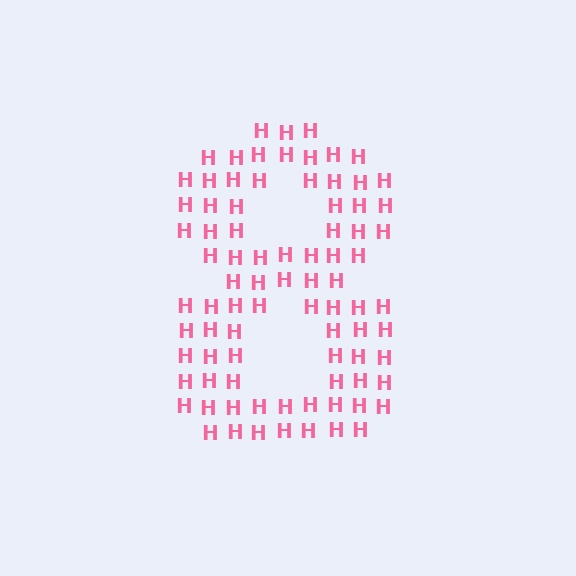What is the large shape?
The large shape is the digit 8.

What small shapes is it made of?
It is made of small letter H's.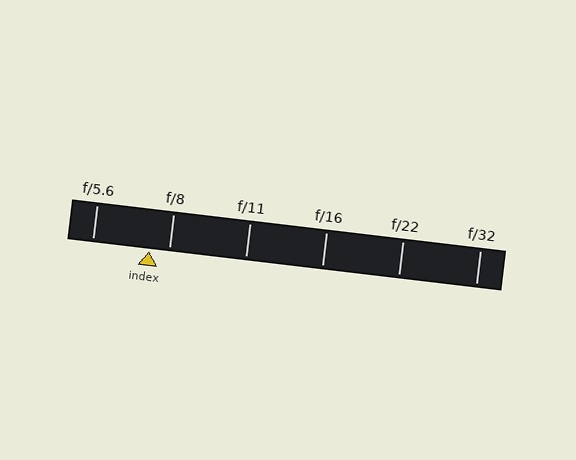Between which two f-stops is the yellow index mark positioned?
The index mark is between f/5.6 and f/8.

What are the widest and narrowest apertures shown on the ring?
The widest aperture shown is f/5.6 and the narrowest is f/32.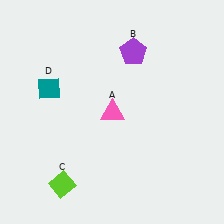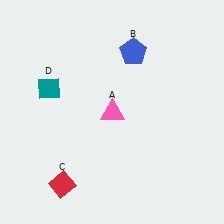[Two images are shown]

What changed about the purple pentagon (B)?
In Image 1, B is purple. In Image 2, it changed to blue.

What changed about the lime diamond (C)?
In Image 1, C is lime. In Image 2, it changed to red.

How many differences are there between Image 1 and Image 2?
There are 2 differences between the two images.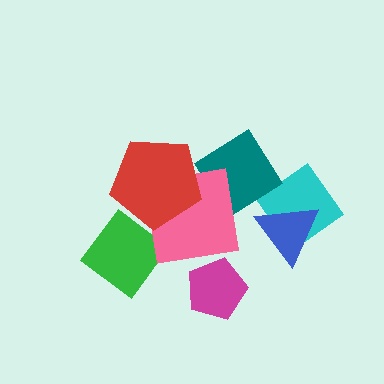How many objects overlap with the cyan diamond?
1 object overlaps with the cyan diamond.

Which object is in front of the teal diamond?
The pink square is in front of the teal diamond.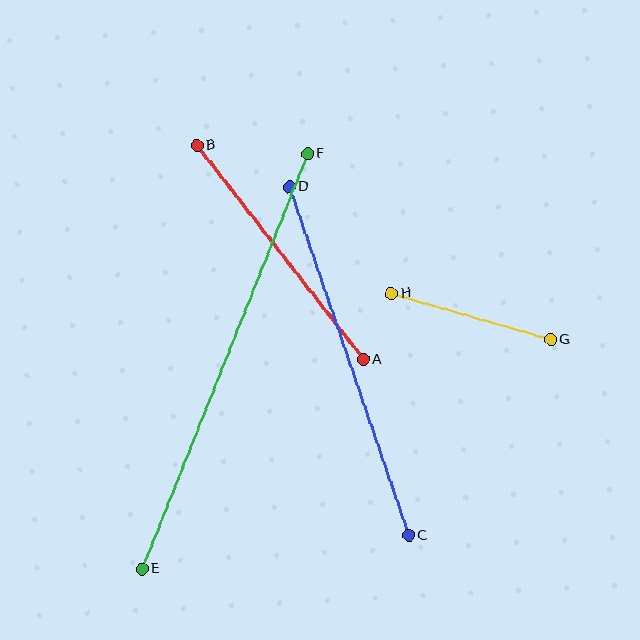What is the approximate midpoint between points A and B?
The midpoint is at approximately (280, 253) pixels.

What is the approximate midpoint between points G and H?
The midpoint is at approximately (471, 317) pixels.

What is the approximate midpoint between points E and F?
The midpoint is at approximately (225, 361) pixels.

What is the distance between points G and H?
The distance is approximately 166 pixels.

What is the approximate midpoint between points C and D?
The midpoint is at approximately (349, 361) pixels.